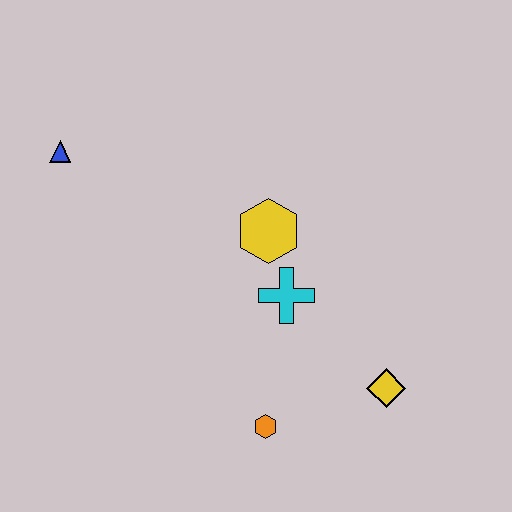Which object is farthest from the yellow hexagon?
The blue triangle is farthest from the yellow hexagon.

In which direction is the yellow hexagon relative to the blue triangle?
The yellow hexagon is to the right of the blue triangle.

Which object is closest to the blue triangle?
The yellow hexagon is closest to the blue triangle.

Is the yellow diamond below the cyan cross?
Yes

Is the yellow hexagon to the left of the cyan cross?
Yes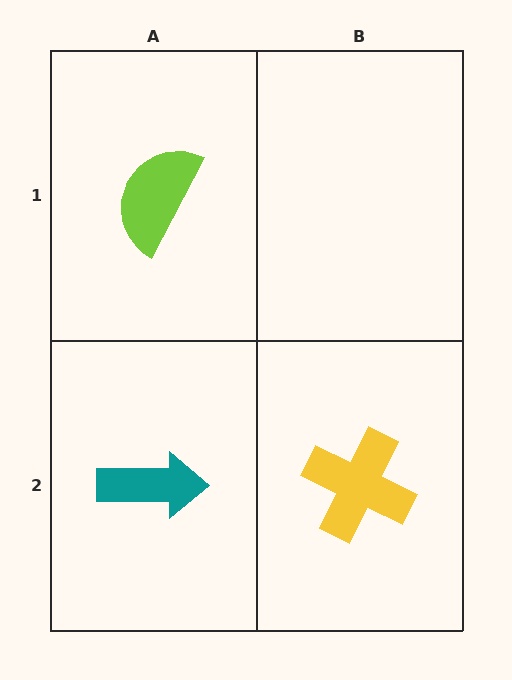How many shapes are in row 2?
2 shapes.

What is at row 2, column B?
A yellow cross.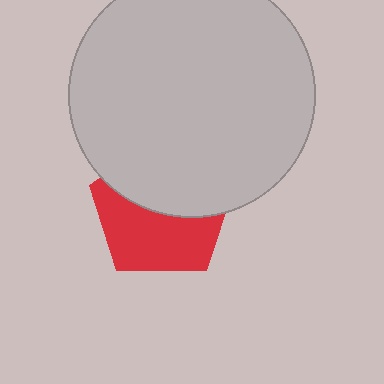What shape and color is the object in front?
The object in front is a light gray circle.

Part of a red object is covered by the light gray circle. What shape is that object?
It is a pentagon.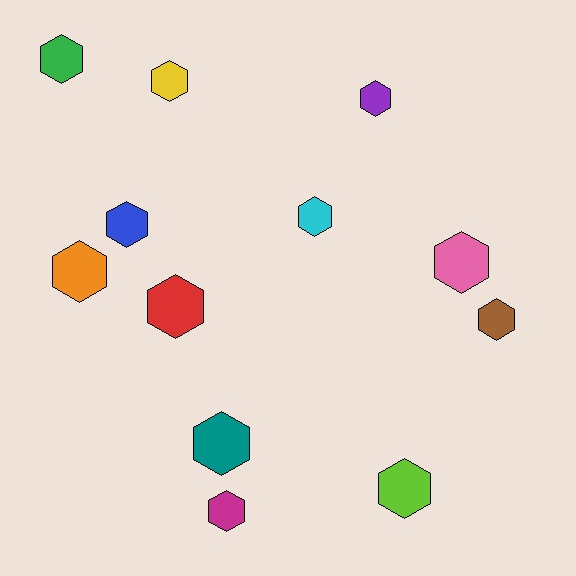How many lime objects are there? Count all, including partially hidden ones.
There is 1 lime object.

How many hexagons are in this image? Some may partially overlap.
There are 12 hexagons.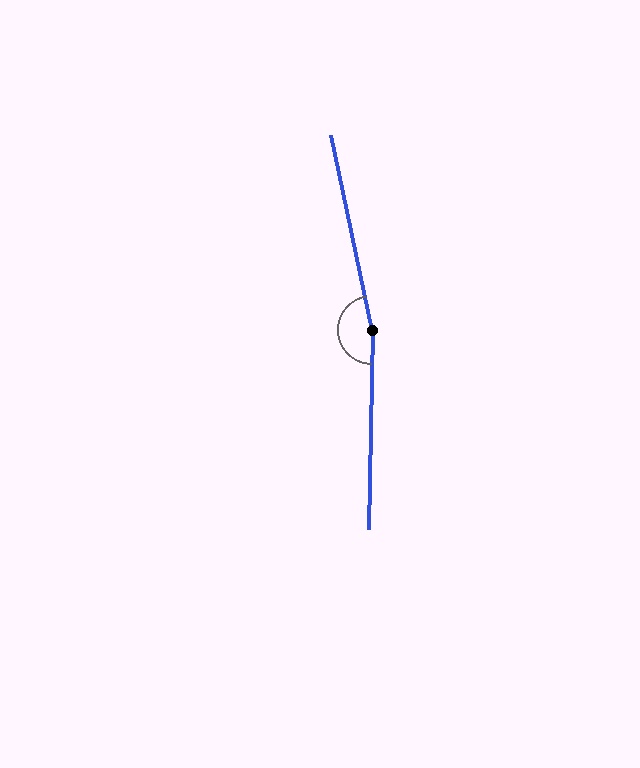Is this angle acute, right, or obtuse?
It is obtuse.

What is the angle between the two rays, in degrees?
Approximately 167 degrees.